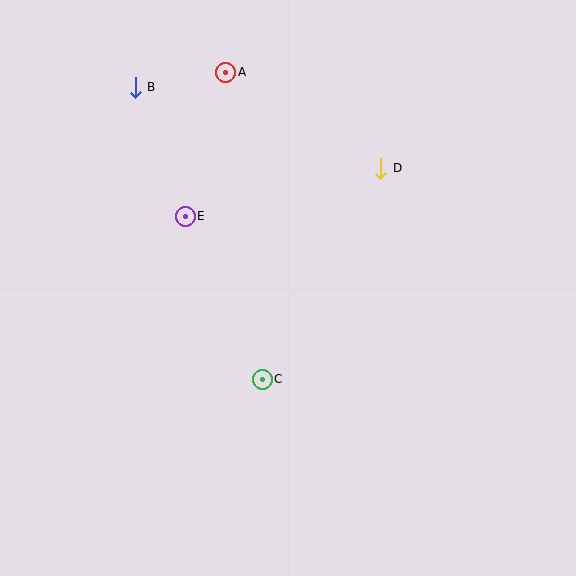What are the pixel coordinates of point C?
Point C is at (262, 379).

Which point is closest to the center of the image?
Point C at (262, 379) is closest to the center.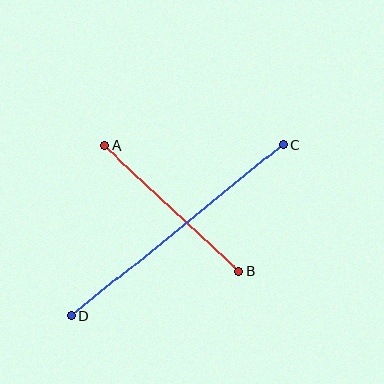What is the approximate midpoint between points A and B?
The midpoint is at approximately (172, 209) pixels.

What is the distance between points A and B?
The distance is approximately 184 pixels.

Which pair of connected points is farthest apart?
Points C and D are farthest apart.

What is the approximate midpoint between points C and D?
The midpoint is at approximately (177, 230) pixels.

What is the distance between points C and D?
The distance is approximately 273 pixels.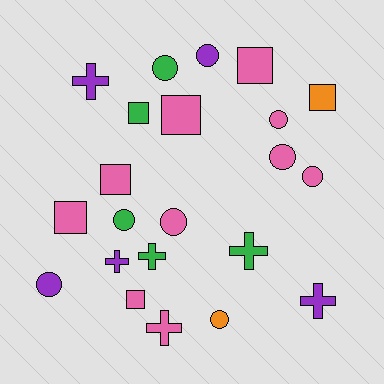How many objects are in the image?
There are 22 objects.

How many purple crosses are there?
There are 3 purple crosses.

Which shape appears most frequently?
Circle, with 9 objects.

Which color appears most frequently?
Pink, with 10 objects.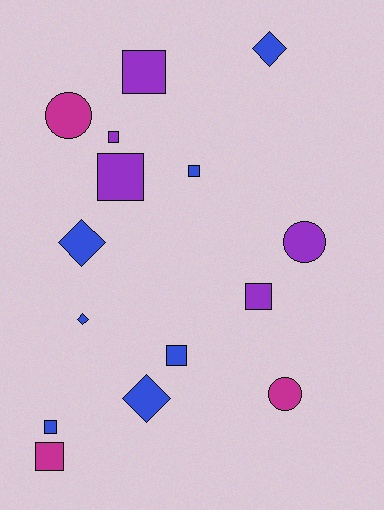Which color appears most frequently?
Blue, with 7 objects.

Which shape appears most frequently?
Square, with 8 objects.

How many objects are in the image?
There are 15 objects.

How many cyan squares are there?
There are no cyan squares.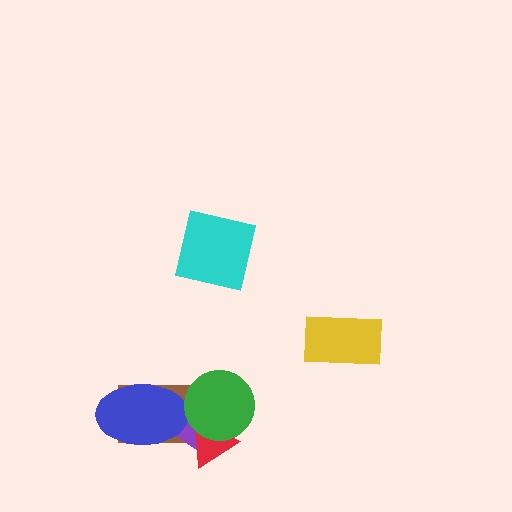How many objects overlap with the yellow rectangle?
0 objects overlap with the yellow rectangle.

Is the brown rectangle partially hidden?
Yes, it is partially covered by another shape.